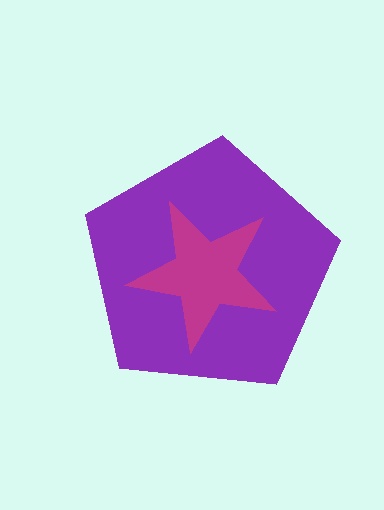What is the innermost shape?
The magenta star.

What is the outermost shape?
The purple pentagon.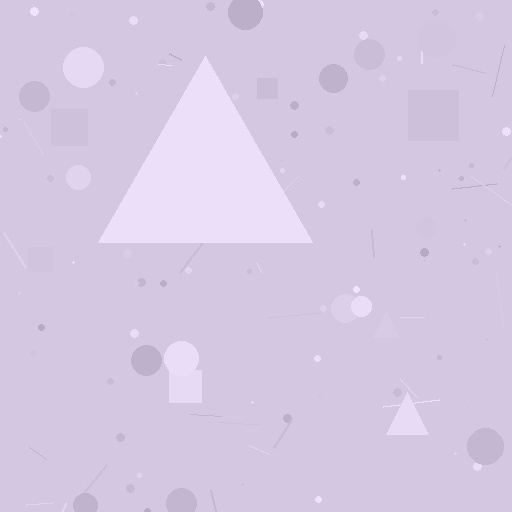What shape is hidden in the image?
A triangle is hidden in the image.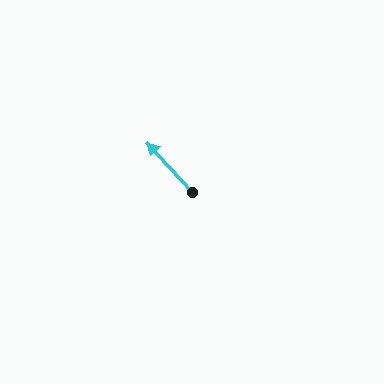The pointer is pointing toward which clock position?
Roughly 11 o'clock.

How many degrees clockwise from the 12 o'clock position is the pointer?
Approximately 318 degrees.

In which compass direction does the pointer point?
Northwest.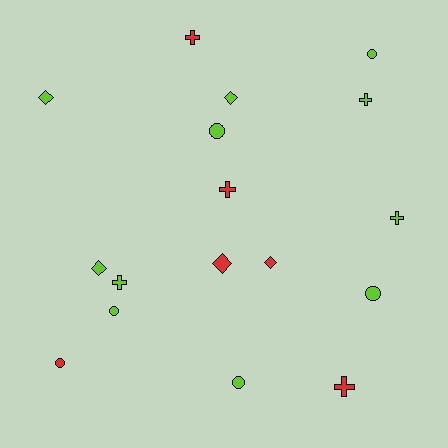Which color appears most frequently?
Lime, with 11 objects.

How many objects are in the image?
There are 17 objects.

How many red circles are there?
There is 1 red circle.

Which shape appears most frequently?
Cross, with 6 objects.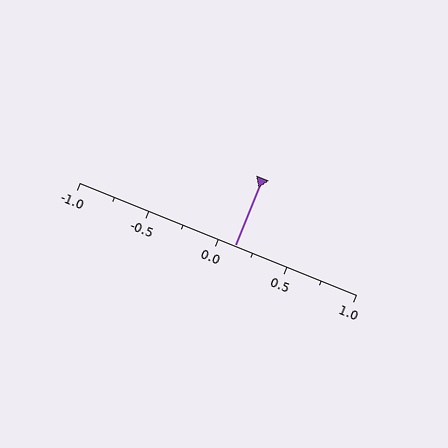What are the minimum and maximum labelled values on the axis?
The axis runs from -1.0 to 1.0.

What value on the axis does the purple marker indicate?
The marker indicates approximately 0.12.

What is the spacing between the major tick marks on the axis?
The major ticks are spaced 0.5 apart.